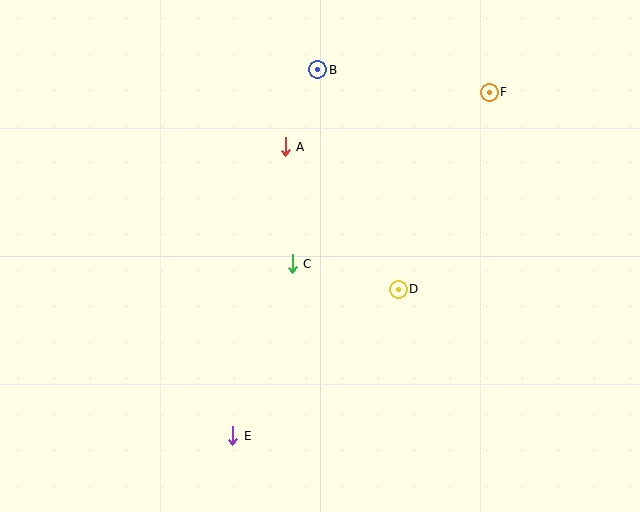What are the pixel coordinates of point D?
Point D is at (398, 289).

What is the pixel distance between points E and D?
The distance between E and D is 221 pixels.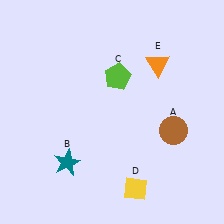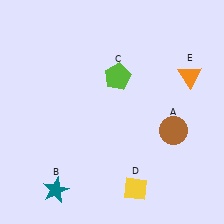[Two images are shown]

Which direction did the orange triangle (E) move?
The orange triangle (E) moved right.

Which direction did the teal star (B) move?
The teal star (B) moved down.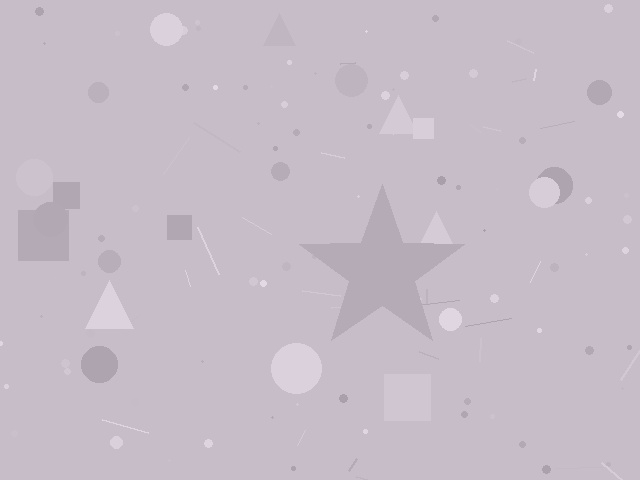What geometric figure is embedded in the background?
A star is embedded in the background.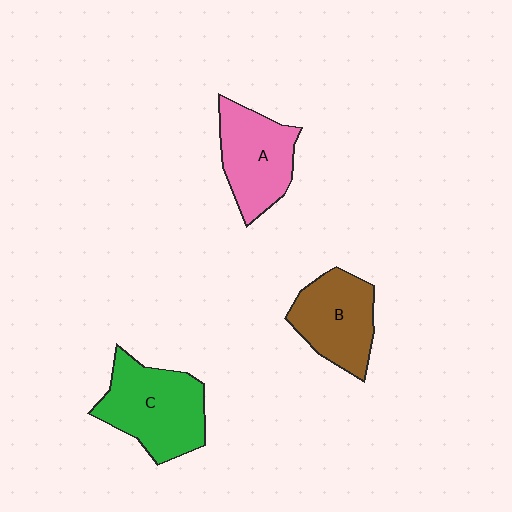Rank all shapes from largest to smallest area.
From largest to smallest: C (green), A (pink), B (brown).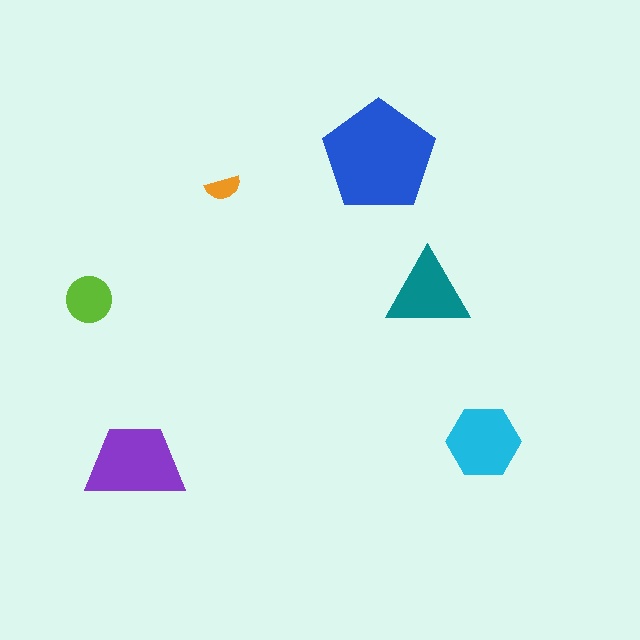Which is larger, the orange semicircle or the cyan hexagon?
The cyan hexagon.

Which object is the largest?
The blue pentagon.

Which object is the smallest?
The orange semicircle.